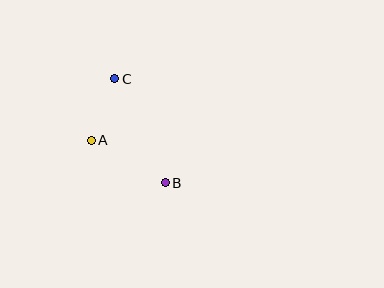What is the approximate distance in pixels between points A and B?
The distance between A and B is approximately 85 pixels.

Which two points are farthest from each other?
Points B and C are farthest from each other.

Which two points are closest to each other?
Points A and C are closest to each other.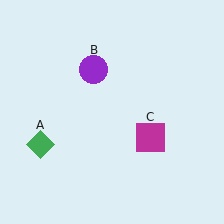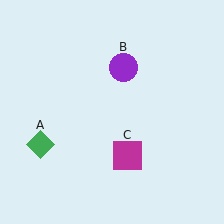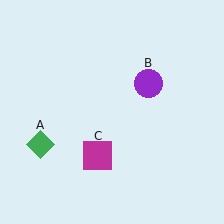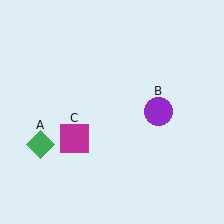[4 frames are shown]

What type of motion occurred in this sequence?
The purple circle (object B), magenta square (object C) rotated clockwise around the center of the scene.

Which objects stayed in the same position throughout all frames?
Green diamond (object A) remained stationary.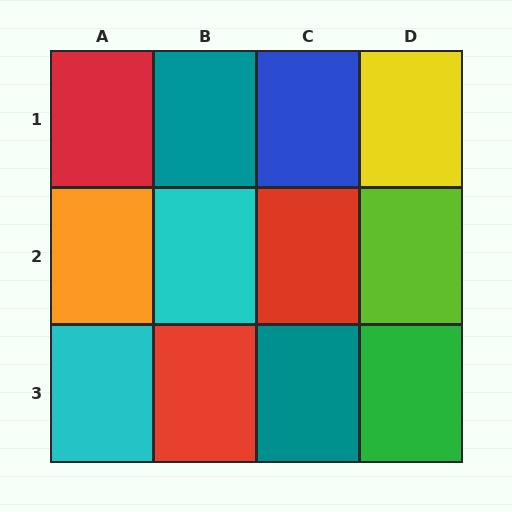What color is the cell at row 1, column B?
Teal.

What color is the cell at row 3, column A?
Cyan.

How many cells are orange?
1 cell is orange.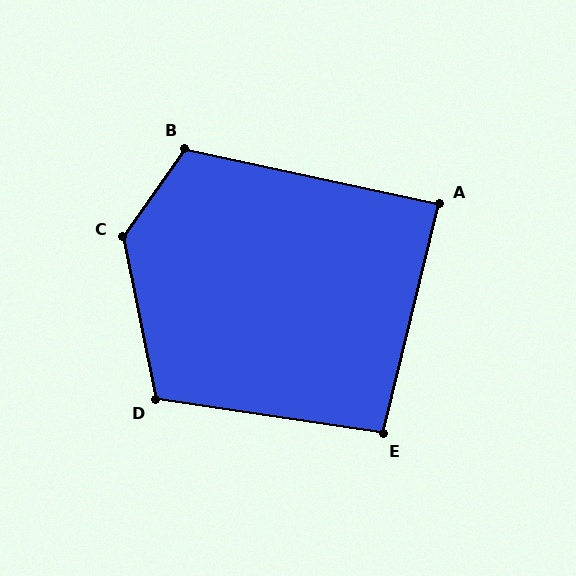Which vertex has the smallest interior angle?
A, at approximately 88 degrees.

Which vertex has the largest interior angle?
C, at approximately 133 degrees.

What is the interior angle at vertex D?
Approximately 110 degrees (obtuse).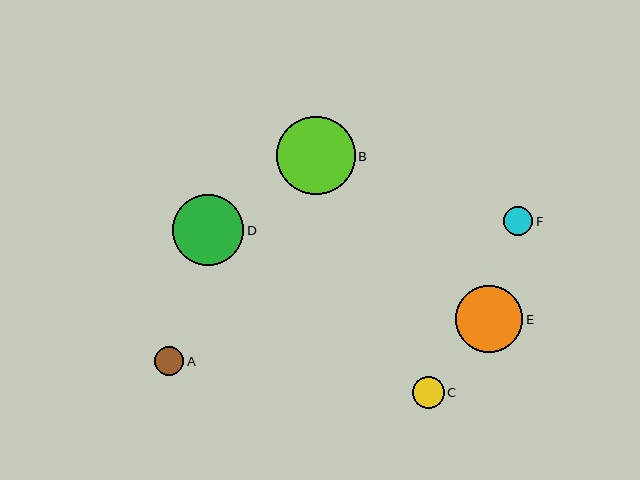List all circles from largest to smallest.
From largest to smallest: B, D, E, C, A, F.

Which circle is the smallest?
Circle F is the smallest with a size of approximately 29 pixels.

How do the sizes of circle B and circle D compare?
Circle B and circle D are approximately the same size.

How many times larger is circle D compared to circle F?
Circle D is approximately 2.4 times the size of circle F.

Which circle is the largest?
Circle B is the largest with a size of approximately 78 pixels.